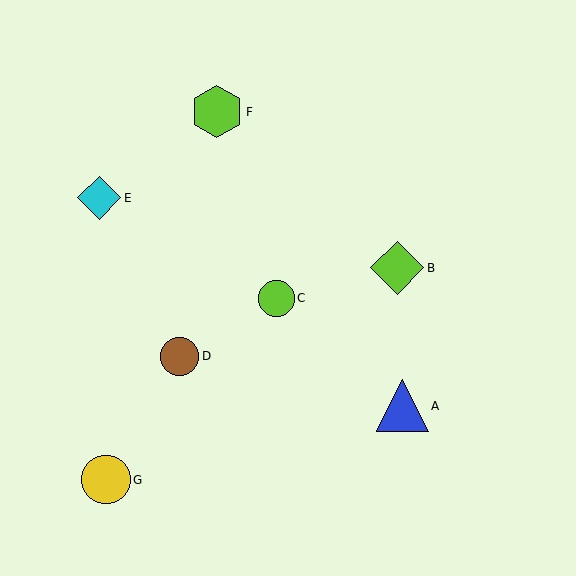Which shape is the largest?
The lime diamond (labeled B) is the largest.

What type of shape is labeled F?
Shape F is a lime hexagon.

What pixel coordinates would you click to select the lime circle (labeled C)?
Click at (276, 298) to select the lime circle C.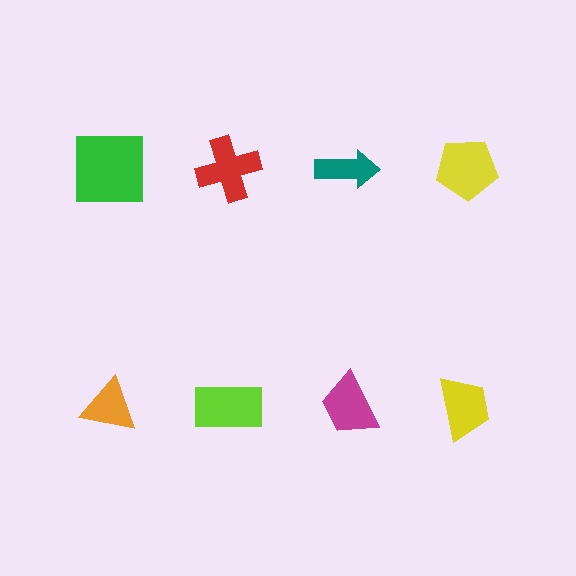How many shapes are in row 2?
4 shapes.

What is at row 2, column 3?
A magenta trapezoid.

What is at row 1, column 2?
A red cross.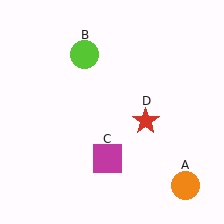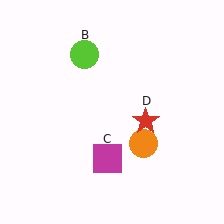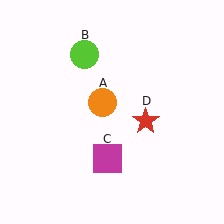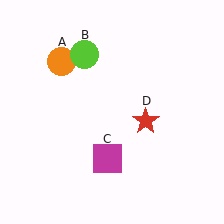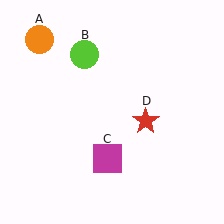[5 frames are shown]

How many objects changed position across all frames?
1 object changed position: orange circle (object A).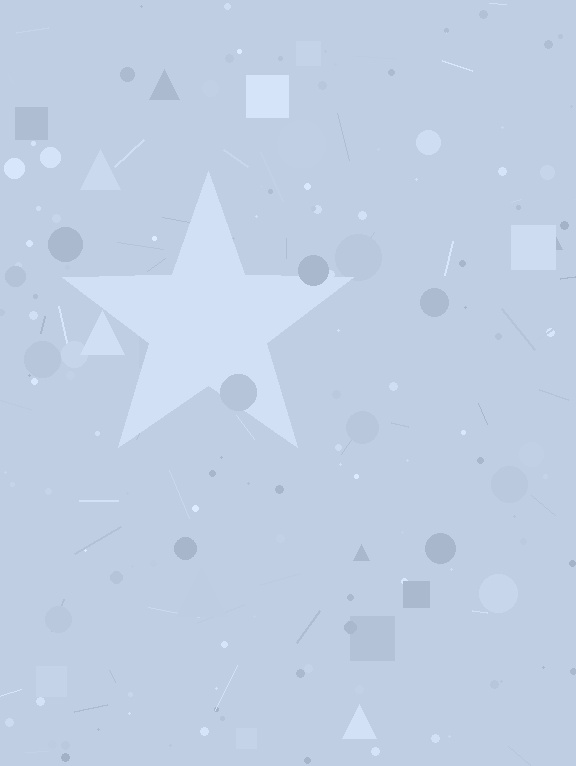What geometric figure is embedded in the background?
A star is embedded in the background.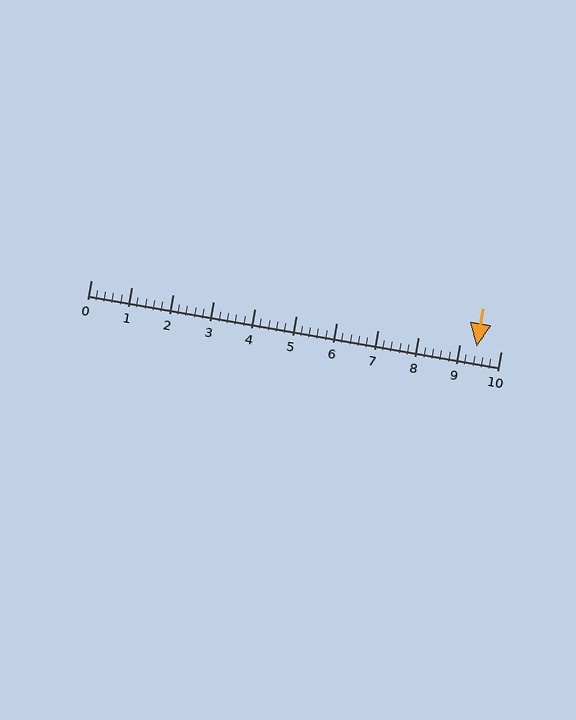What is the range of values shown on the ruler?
The ruler shows values from 0 to 10.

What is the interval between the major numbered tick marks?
The major tick marks are spaced 1 units apart.